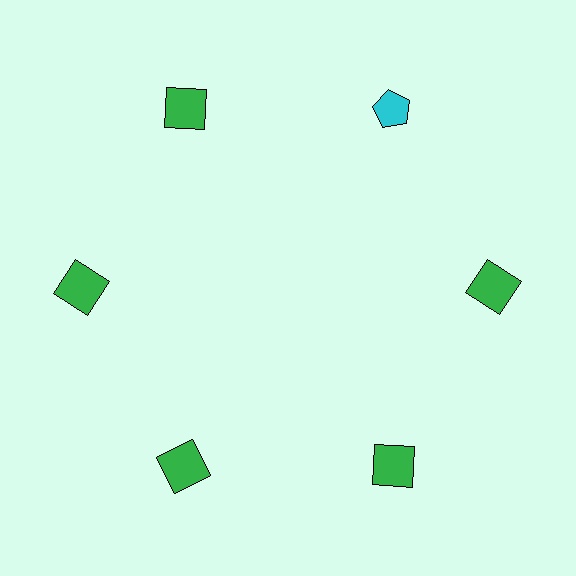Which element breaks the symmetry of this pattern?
The cyan pentagon at roughly the 1 o'clock position breaks the symmetry. All other shapes are green squares.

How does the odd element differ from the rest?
It differs in both color (cyan instead of green) and shape (pentagon instead of square).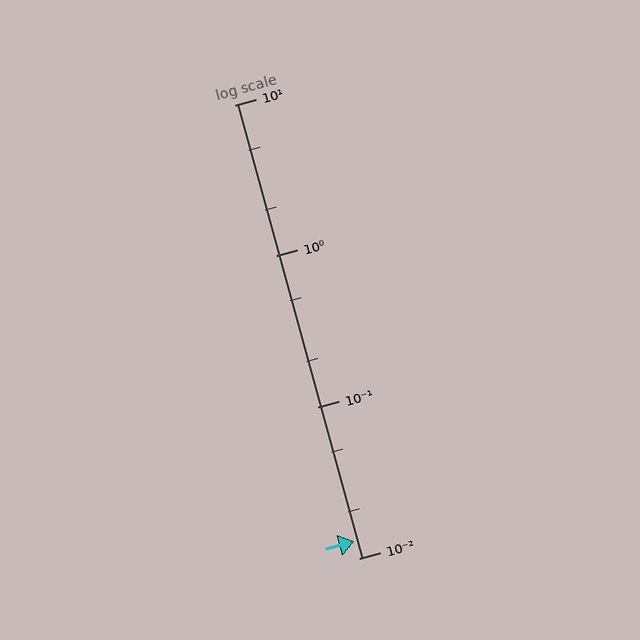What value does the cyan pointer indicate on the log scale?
The pointer indicates approximately 0.013.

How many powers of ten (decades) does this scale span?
The scale spans 3 decades, from 0.01 to 10.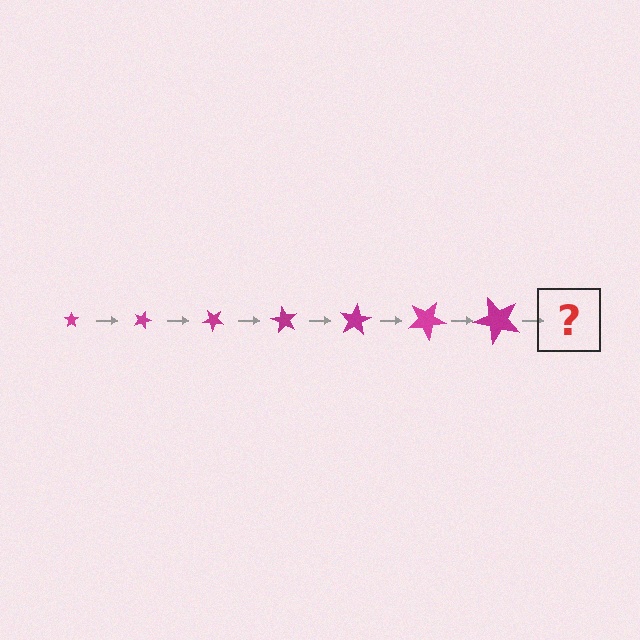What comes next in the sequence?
The next element should be a star, larger than the previous one and rotated 140 degrees from the start.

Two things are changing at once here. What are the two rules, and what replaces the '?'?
The two rules are that the star grows larger each step and it rotates 20 degrees each step. The '?' should be a star, larger than the previous one and rotated 140 degrees from the start.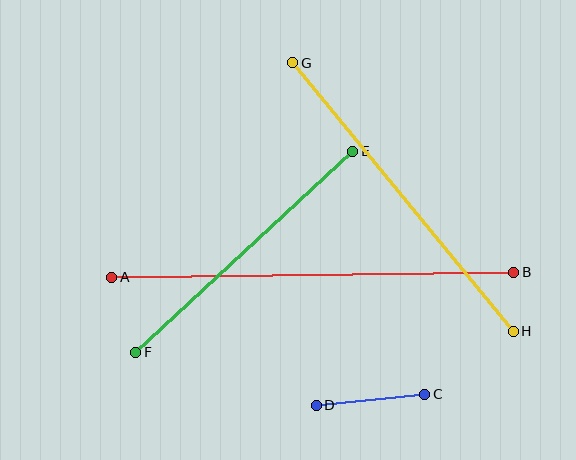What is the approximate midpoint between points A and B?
The midpoint is at approximately (313, 275) pixels.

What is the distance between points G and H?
The distance is approximately 348 pixels.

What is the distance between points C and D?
The distance is approximately 109 pixels.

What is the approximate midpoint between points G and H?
The midpoint is at approximately (403, 197) pixels.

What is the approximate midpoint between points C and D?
The midpoint is at approximately (370, 400) pixels.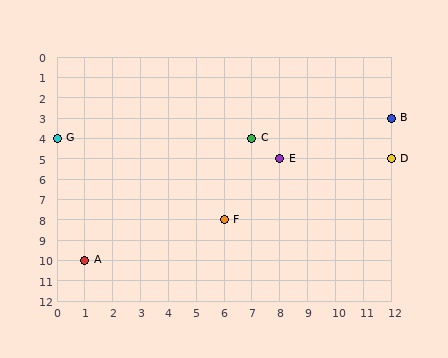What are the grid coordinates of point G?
Point G is at grid coordinates (0, 4).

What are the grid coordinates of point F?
Point F is at grid coordinates (6, 8).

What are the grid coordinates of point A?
Point A is at grid coordinates (1, 10).